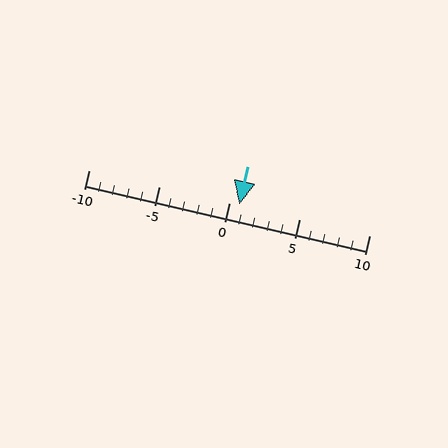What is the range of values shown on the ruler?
The ruler shows values from -10 to 10.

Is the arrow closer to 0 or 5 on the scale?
The arrow is closer to 0.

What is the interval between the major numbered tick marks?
The major tick marks are spaced 5 units apart.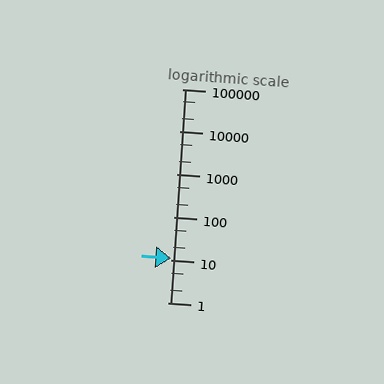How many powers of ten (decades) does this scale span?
The scale spans 5 decades, from 1 to 100000.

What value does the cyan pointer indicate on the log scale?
The pointer indicates approximately 11.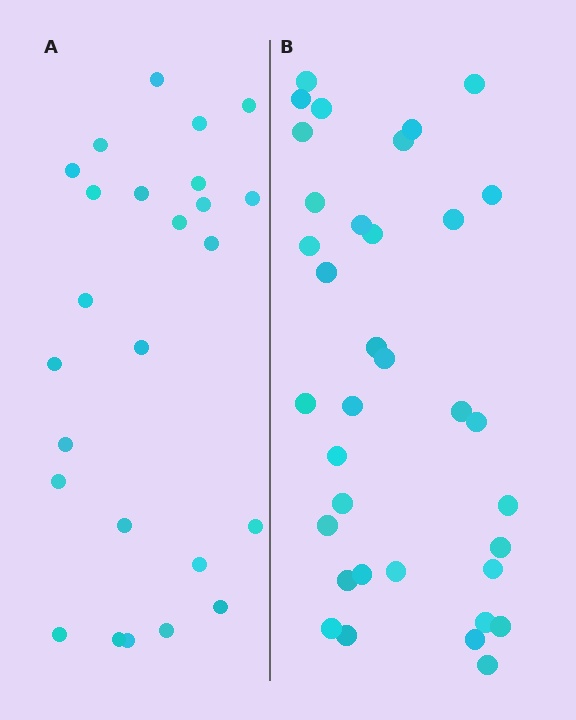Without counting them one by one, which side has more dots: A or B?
Region B (the right region) has more dots.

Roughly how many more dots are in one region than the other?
Region B has roughly 10 or so more dots than region A.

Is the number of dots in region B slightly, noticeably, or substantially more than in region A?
Region B has noticeably more, but not dramatically so. The ratio is roughly 1.4 to 1.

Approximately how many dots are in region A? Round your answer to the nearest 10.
About 20 dots. (The exact count is 25, which rounds to 20.)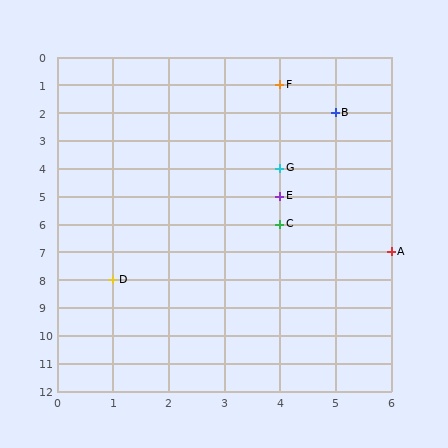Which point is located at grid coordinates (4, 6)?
Point C is at (4, 6).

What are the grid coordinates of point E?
Point E is at grid coordinates (4, 5).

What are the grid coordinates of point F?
Point F is at grid coordinates (4, 1).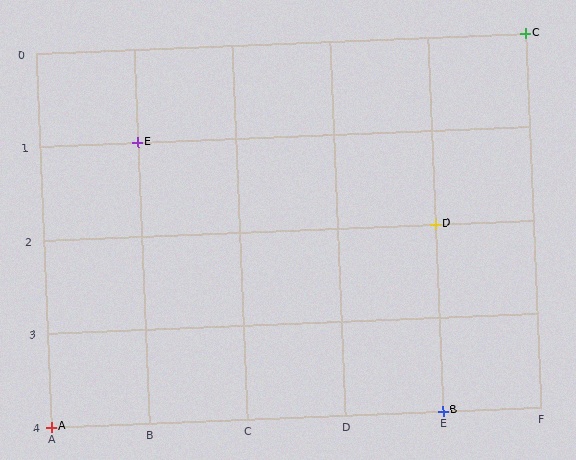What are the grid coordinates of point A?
Point A is at grid coordinates (A, 4).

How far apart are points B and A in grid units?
Points B and A are 4 columns apart.